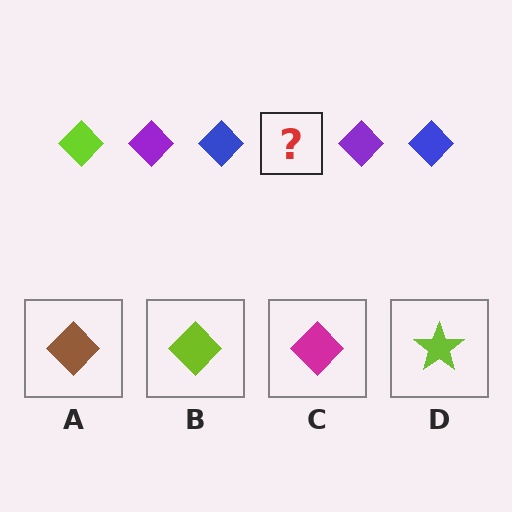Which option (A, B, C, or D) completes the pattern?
B.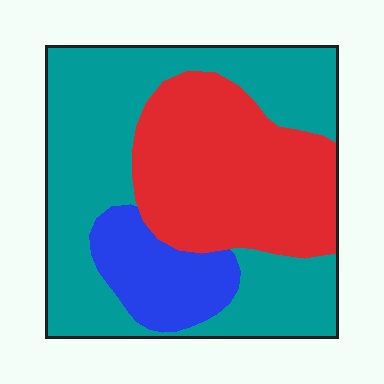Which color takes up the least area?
Blue, at roughly 15%.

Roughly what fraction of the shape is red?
Red takes up about one third (1/3) of the shape.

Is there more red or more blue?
Red.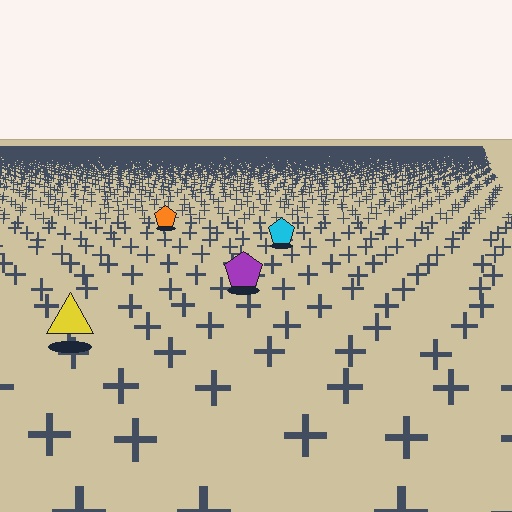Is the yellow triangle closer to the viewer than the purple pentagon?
Yes. The yellow triangle is closer — you can tell from the texture gradient: the ground texture is coarser near it.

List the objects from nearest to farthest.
From nearest to farthest: the yellow triangle, the purple pentagon, the cyan pentagon, the orange pentagon.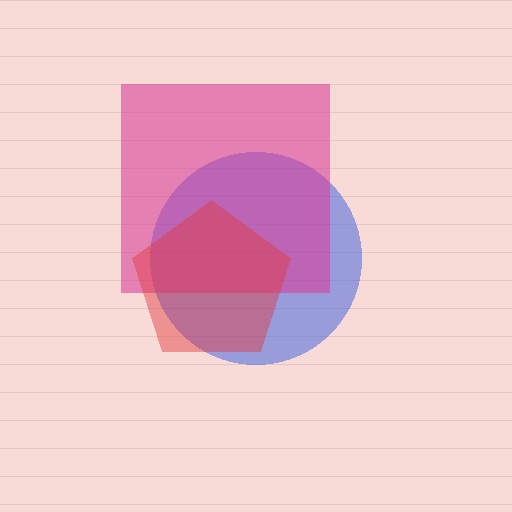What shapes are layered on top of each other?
The layered shapes are: a blue circle, a magenta square, a red pentagon.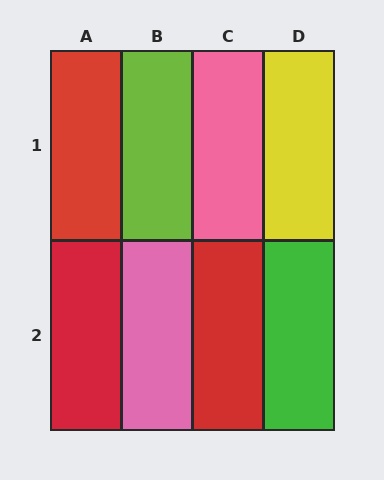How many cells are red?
3 cells are red.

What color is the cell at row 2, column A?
Red.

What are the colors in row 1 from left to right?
Red, lime, pink, yellow.